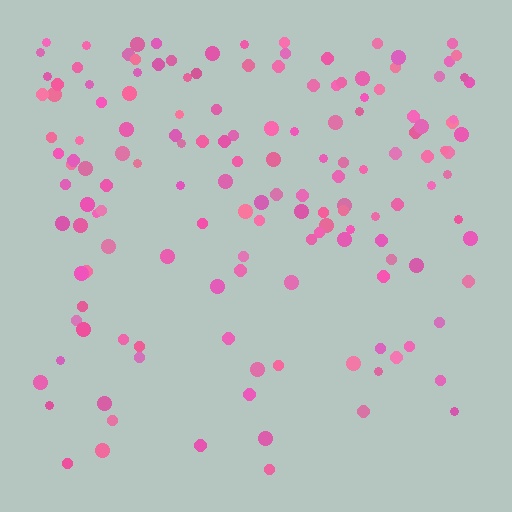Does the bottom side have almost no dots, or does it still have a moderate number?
Still a moderate number, just noticeably fewer than the top.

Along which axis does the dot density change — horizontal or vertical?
Vertical.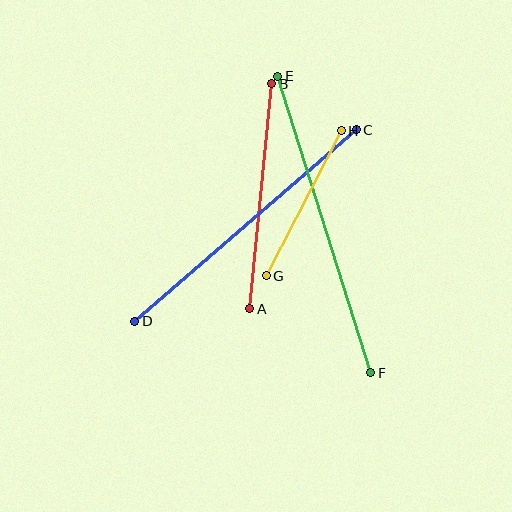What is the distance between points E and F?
The distance is approximately 311 pixels.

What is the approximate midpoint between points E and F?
The midpoint is at approximately (324, 225) pixels.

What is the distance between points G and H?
The distance is approximately 163 pixels.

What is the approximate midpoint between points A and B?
The midpoint is at approximately (261, 196) pixels.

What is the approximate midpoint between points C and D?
The midpoint is at approximately (245, 225) pixels.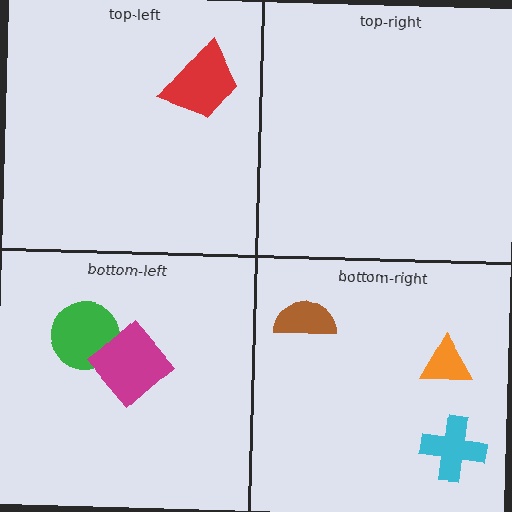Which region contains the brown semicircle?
The bottom-right region.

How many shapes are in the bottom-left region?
2.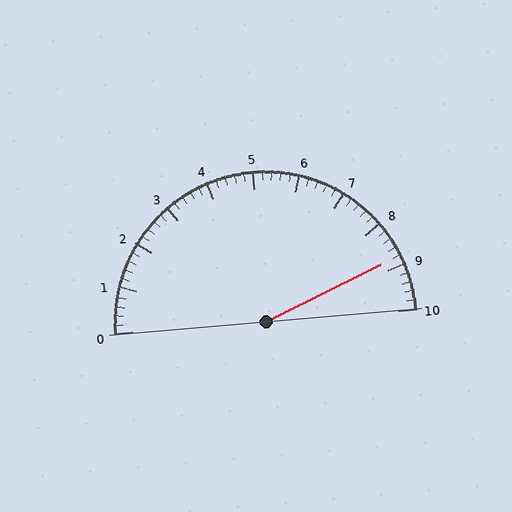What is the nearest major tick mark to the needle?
The nearest major tick mark is 9.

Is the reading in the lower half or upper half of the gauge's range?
The reading is in the upper half of the range (0 to 10).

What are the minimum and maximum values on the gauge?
The gauge ranges from 0 to 10.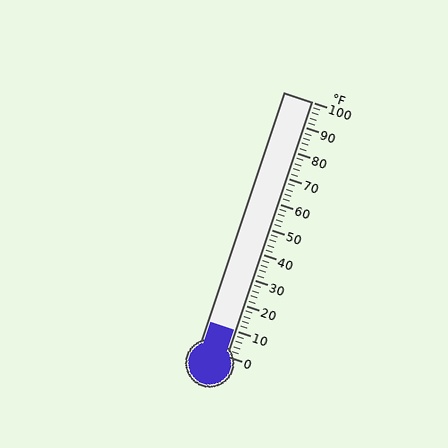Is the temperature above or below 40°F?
The temperature is below 40°F.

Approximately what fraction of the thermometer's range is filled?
The thermometer is filled to approximately 10% of its range.